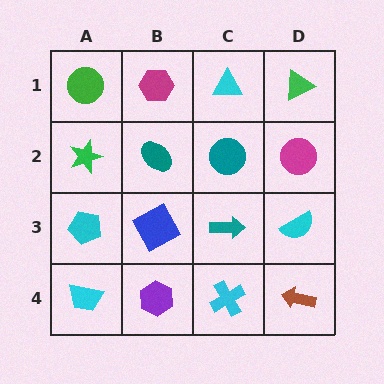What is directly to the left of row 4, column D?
A cyan cross.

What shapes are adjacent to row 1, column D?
A magenta circle (row 2, column D), a cyan triangle (row 1, column C).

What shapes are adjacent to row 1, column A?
A green star (row 2, column A), a magenta hexagon (row 1, column B).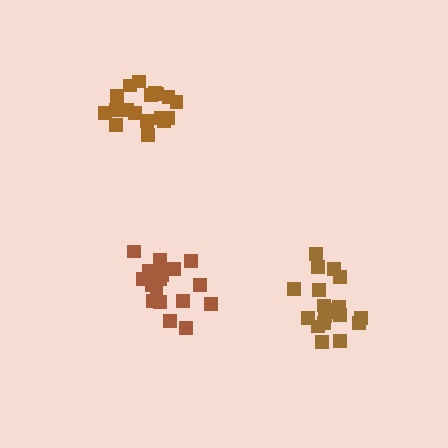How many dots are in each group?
Group 1: 19 dots, Group 2: 19 dots, Group 3: 19 dots (57 total).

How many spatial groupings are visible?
There are 3 spatial groupings.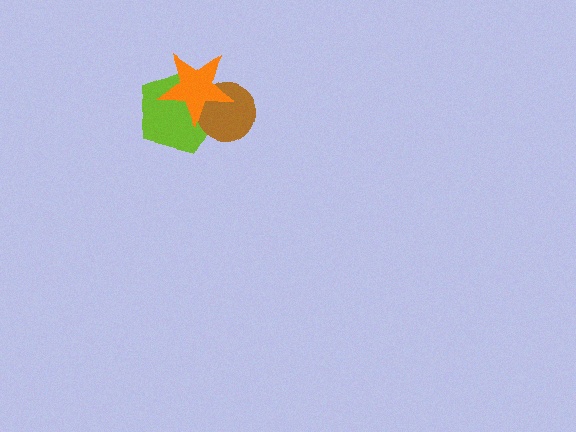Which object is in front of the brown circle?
The orange star is in front of the brown circle.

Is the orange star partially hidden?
No, no other shape covers it.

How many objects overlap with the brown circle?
2 objects overlap with the brown circle.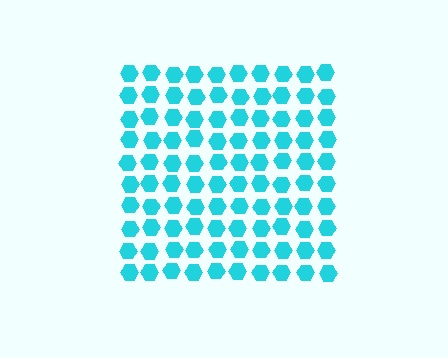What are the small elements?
The small elements are hexagons.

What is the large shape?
The large shape is a square.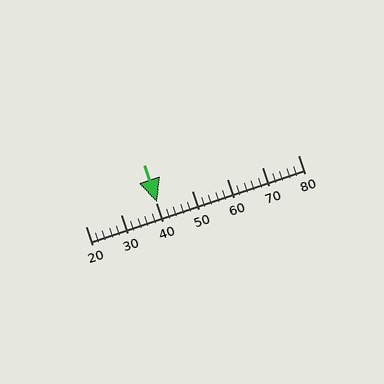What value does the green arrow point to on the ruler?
The green arrow points to approximately 40.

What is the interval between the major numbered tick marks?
The major tick marks are spaced 10 units apart.